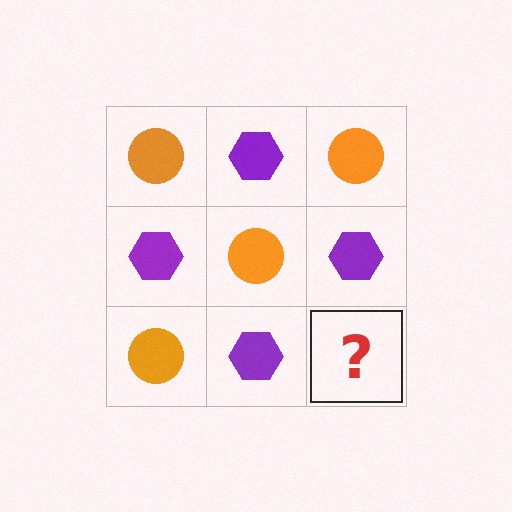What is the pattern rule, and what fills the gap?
The rule is that it alternates orange circle and purple hexagon in a checkerboard pattern. The gap should be filled with an orange circle.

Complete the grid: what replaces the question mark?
The question mark should be replaced with an orange circle.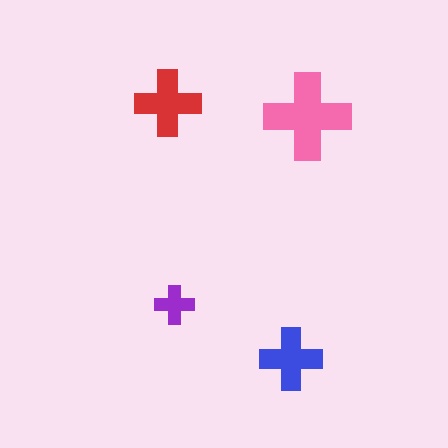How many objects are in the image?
There are 4 objects in the image.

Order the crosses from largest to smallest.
the pink one, the red one, the blue one, the purple one.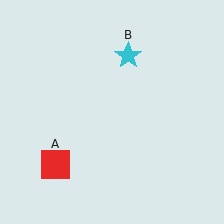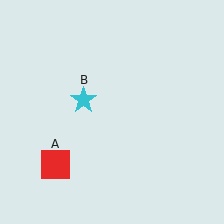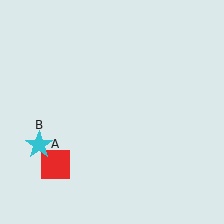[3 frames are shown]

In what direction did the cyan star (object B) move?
The cyan star (object B) moved down and to the left.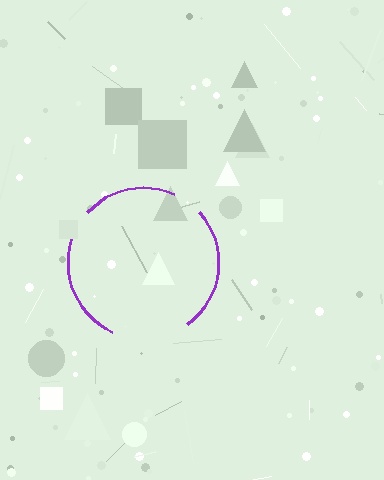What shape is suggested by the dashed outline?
The dashed outline suggests a circle.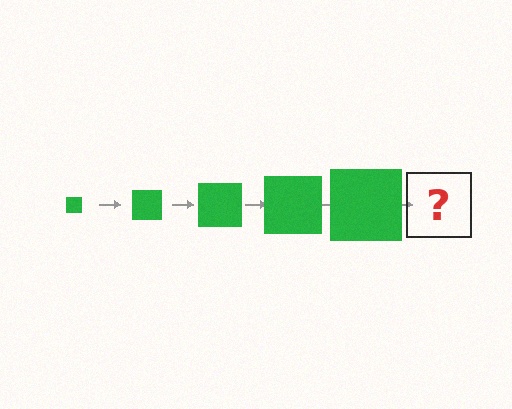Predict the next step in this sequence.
The next step is a green square, larger than the previous one.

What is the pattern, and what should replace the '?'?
The pattern is that the square gets progressively larger each step. The '?' should be a green square, larger than the previous one.